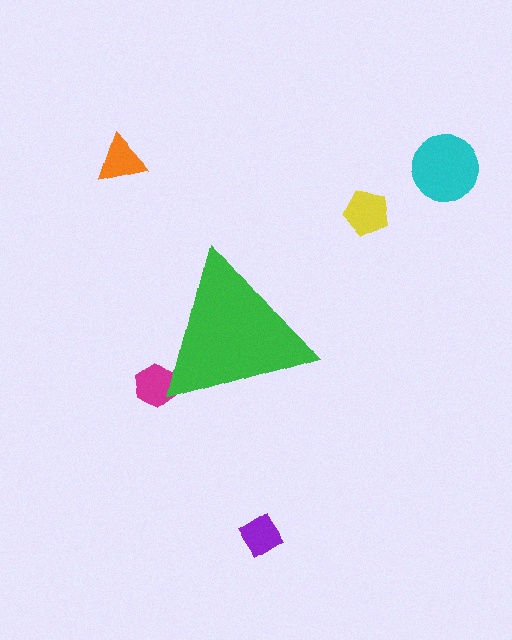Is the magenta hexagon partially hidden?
Yes, the magenta hexagon is partially hidden behind the green triangle.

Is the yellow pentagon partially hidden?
No, the yellow pentagon is fully visible.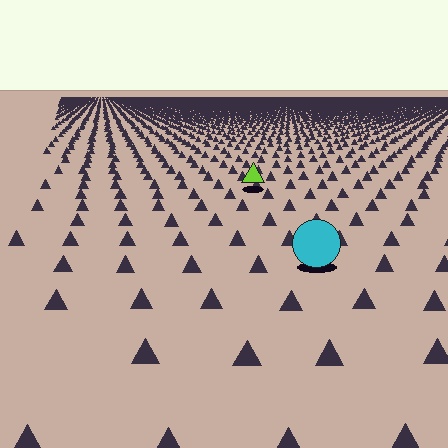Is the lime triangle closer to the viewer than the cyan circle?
No. The cyan circle is closer — you can tell from the texture gradient: the ground texture is coarser near it.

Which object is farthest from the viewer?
The lime triangle is farthest from the viewer. It appears smaller and the ground texture around it is denser.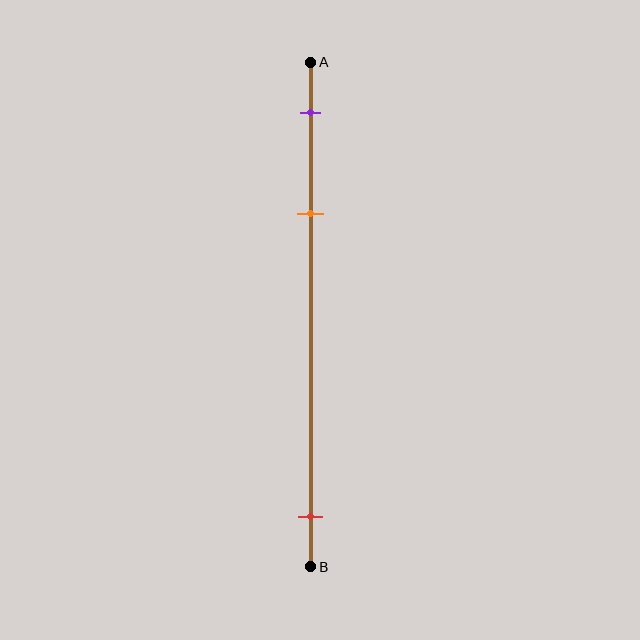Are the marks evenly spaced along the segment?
No, the marks are not evenly spaced.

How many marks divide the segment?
There are 3 marks dividing the segment.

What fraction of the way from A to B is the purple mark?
The purple mark is approximately 10% (0.1) of the way from A to B.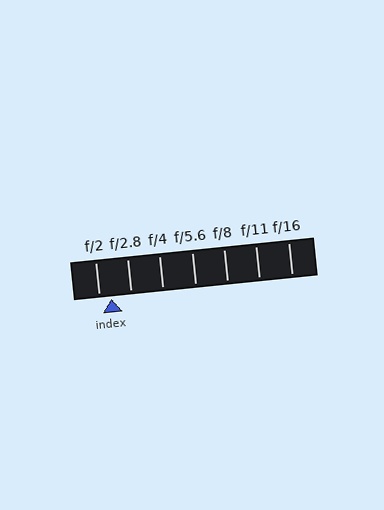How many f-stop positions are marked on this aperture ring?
There are 7 f-stop positions marked.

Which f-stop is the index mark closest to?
The index mark is closest to f/2.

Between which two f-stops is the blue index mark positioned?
The index mark is between f/2 and f/2.8.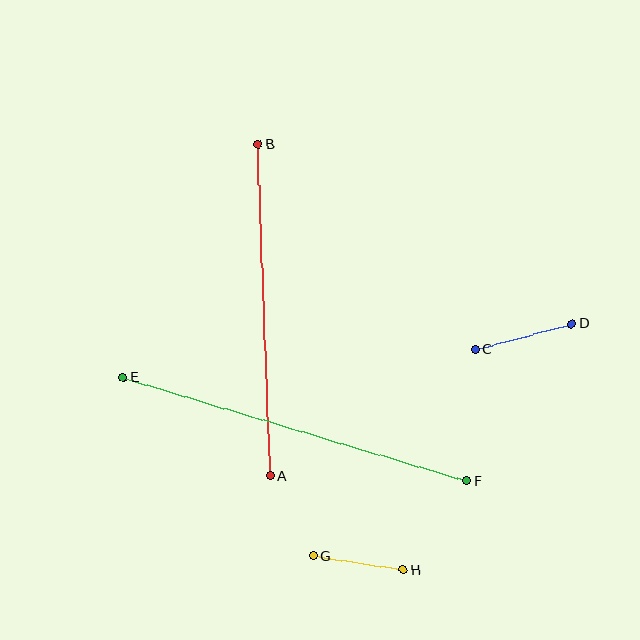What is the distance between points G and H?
The distance is approximately 91 pixels.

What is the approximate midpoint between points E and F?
The midpoint is at approximately (295, 429) pixels.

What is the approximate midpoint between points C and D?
The midpoint is at approximately (523, 337) pixels.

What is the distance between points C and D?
The distance is approximately 100 pixels.